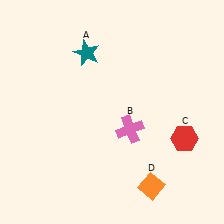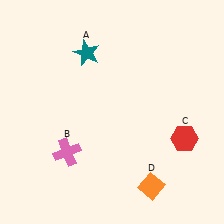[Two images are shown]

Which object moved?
The pink cross (B) moved left.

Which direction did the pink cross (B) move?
The pink cross (B) moved left.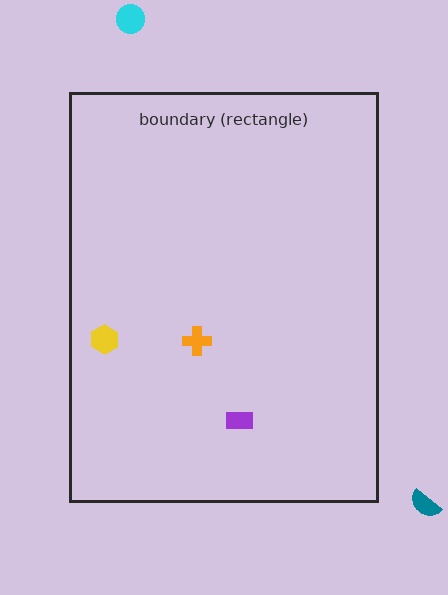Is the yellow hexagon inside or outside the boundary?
Inside.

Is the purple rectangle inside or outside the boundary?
Inside.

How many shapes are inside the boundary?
3 inside, 2 outside.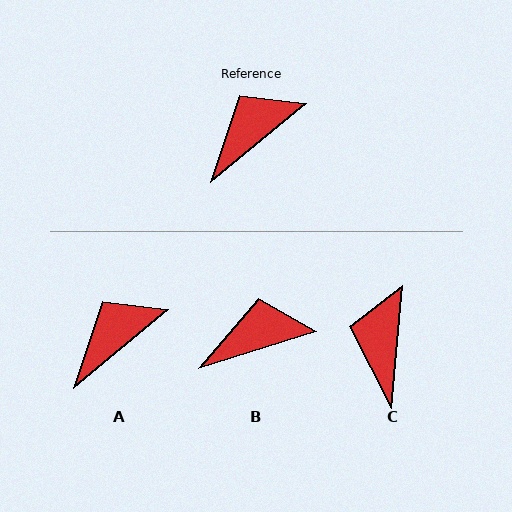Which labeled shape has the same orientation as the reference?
A.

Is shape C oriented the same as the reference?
No, it is off by about 46 degrees.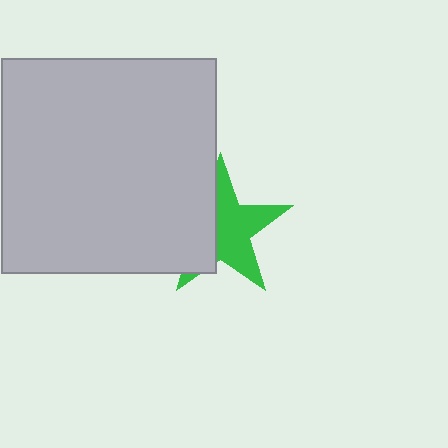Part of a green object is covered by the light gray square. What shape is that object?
It is a star.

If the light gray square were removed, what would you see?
You would see the complete green star.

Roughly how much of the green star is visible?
About half of it is visible (roughly 57%).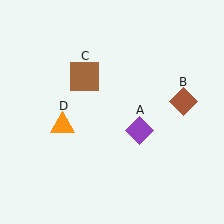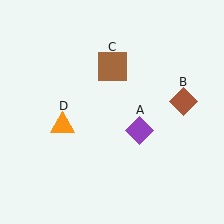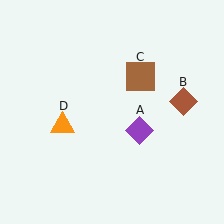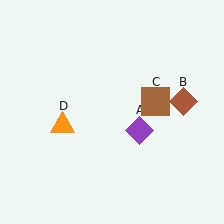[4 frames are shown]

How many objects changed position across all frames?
1 object changed position: brown square (object C).